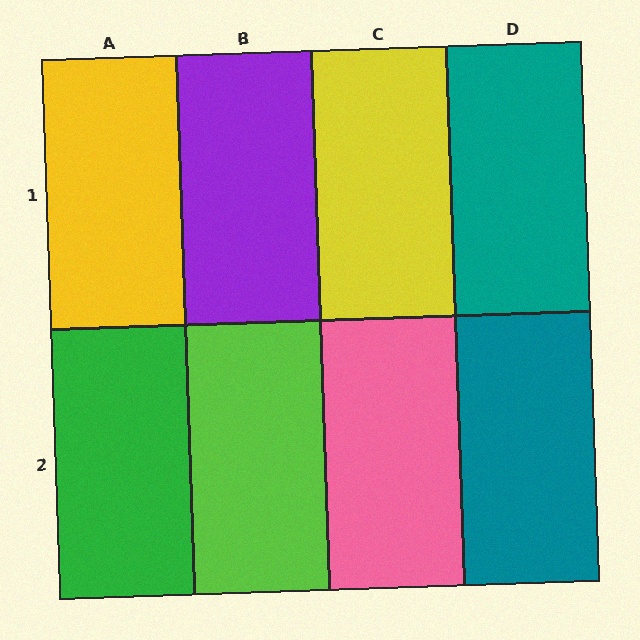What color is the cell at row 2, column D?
Teal.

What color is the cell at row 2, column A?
Green.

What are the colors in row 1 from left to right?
Yellow, purple, yellow, teal.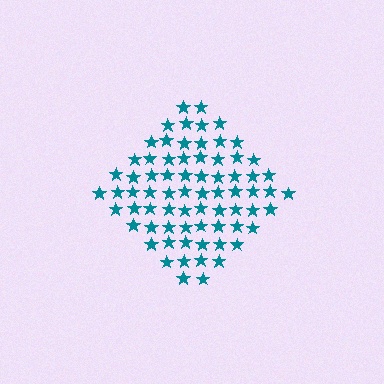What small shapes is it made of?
It is made of small stars.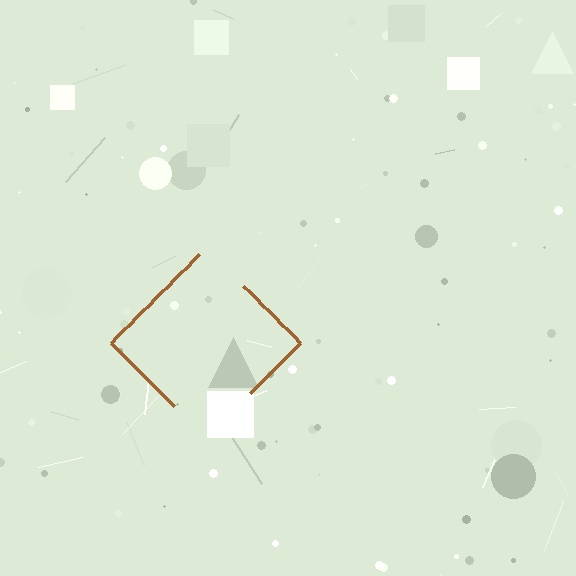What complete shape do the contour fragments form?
The contour fragments form a diamond.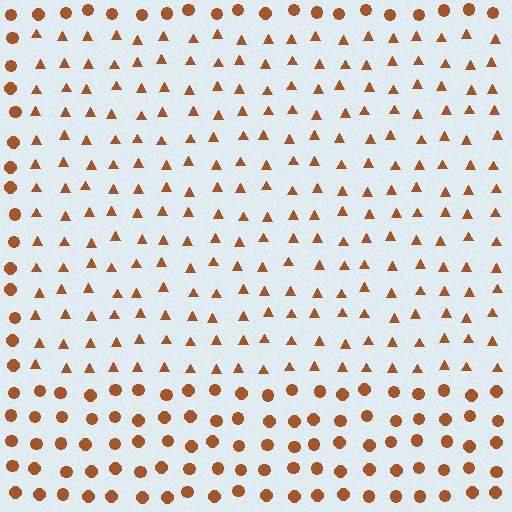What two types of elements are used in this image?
The image uses triangles inside the rectangle region and circles outside it.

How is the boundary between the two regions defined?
The boundary is defined by a change in element shape: triangles inside vs. circles outside. All elements share the same color and spacing.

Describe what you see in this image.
The image is filled with small brown elements arranged in a uniform grid. A rectangle-shaped region contains triangles, while the surrounding area contains circles. The boundary is defined purely by the change in element shape.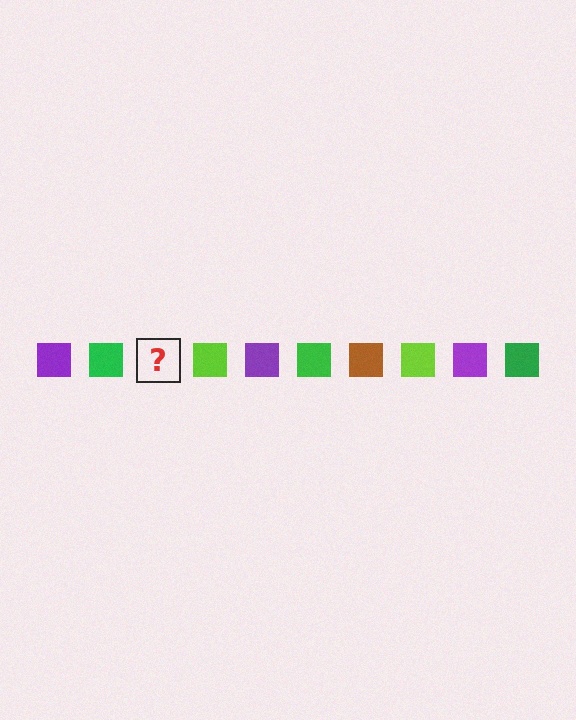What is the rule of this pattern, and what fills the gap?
The rule is that the pattern cycles through purple, green, brown, lime squares. The gap should be filled with a brown square.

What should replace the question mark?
The question mark should be replaced with a brown square.